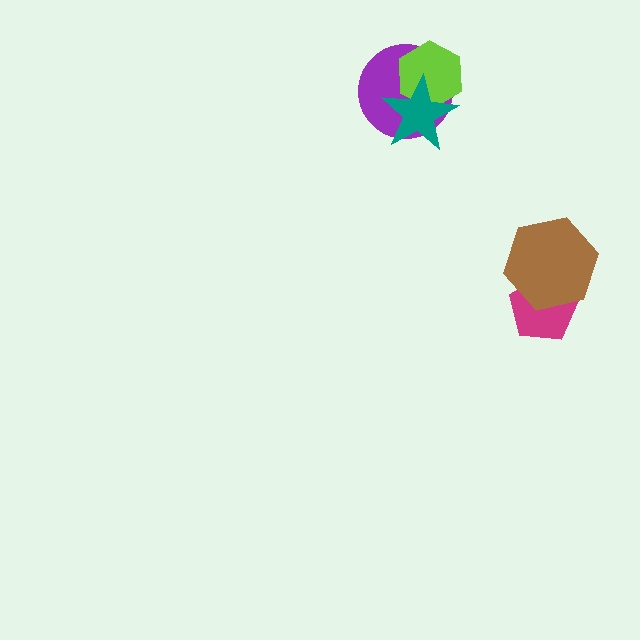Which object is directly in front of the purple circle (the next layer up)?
The lime hexagon is directly in front of the purple circle.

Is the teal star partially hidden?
No, no other shape covers it.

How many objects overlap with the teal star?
2 objects overlap with the teal star.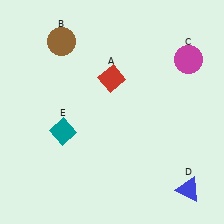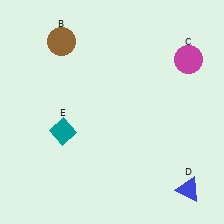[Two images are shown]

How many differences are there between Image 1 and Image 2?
There is 1 difference between the two images.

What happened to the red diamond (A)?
The red diamond (A) was removed in Image 2. It was in the top-left area of Image 1.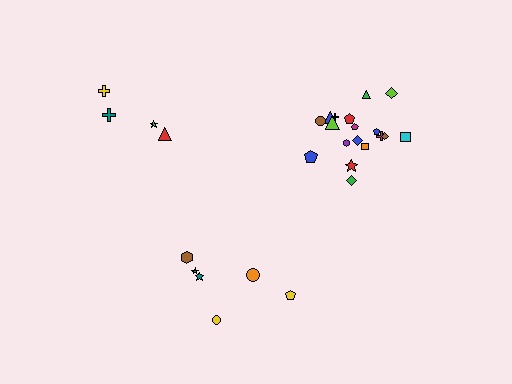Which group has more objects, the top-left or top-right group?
The top-right group.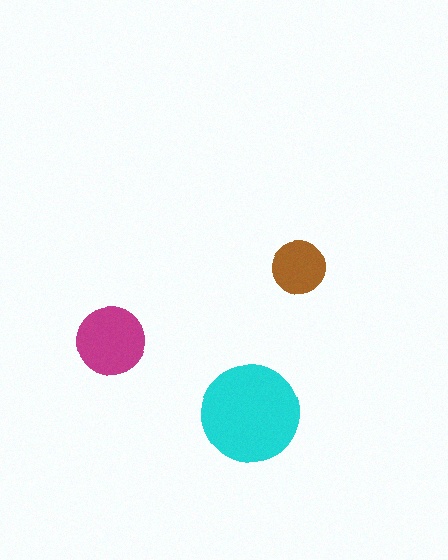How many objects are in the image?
There are 3 objects in the image.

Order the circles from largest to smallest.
the cyan one, the magenta one, the brown one.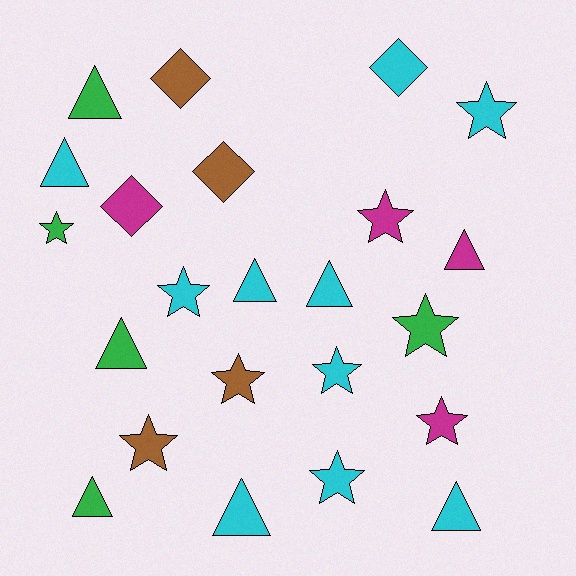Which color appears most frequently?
Cyan, with 10 objects.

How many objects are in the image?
There are 23 objects.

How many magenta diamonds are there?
There is 1 magenta diamond.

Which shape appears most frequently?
Star, with 10 objects.